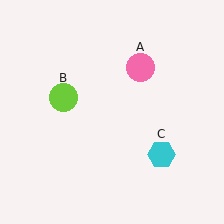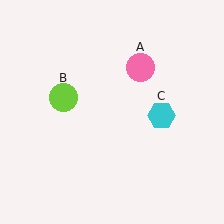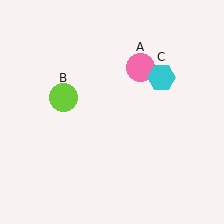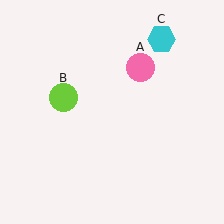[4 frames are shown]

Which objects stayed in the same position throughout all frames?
Pink circle (object A) and lime circle (object B) remained stationary.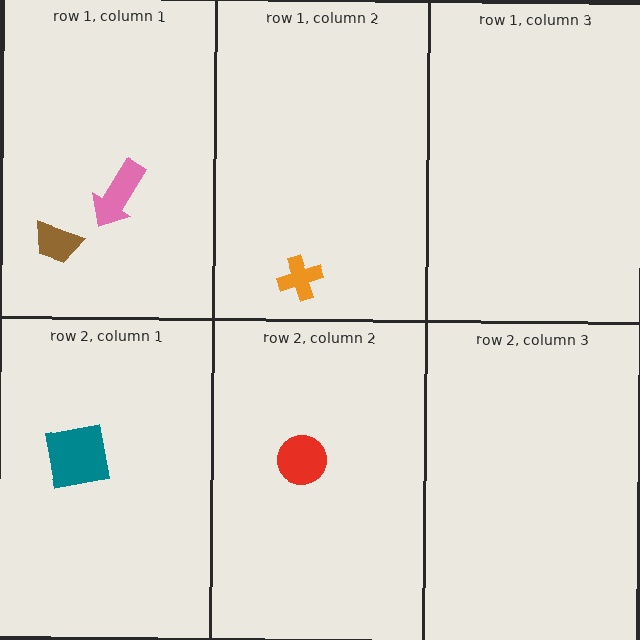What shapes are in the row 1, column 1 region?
The pink arrow, the brown trapezoid.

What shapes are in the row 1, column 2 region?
The orange cross.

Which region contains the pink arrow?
The row 1, column 1 region.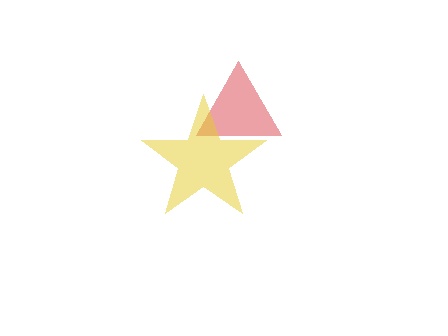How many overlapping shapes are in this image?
There are 2 overlapping shapes in the image.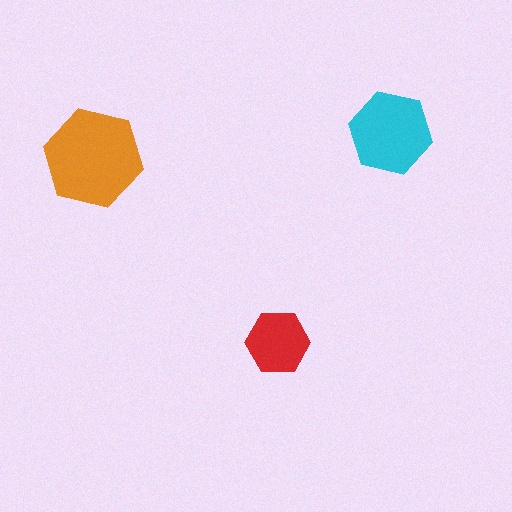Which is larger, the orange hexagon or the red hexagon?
The orange one.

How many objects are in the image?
There are 3 objects in the image.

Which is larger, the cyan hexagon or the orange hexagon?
The orange one.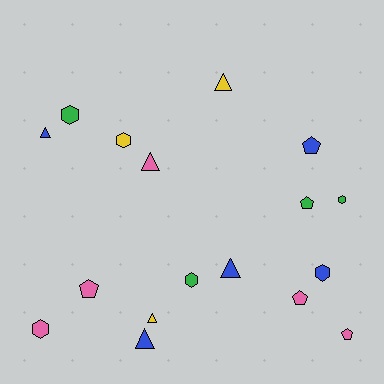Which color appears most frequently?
Blue, with 5 objects.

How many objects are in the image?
There are 17 objects.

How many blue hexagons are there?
There is 1 blue hexagon.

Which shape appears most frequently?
Hexagon, with 6 objects.